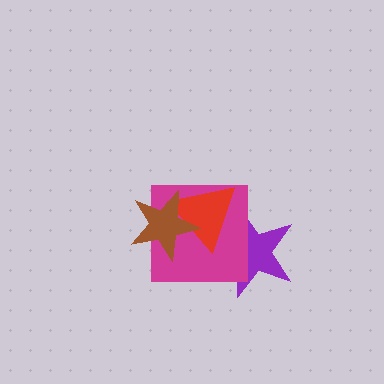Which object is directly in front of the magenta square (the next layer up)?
The red triangle is directly in front of the magenta square.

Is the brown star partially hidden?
No, no other shape covers it.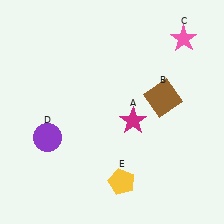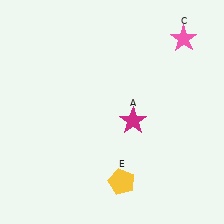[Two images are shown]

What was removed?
The brown square (B), the purple circle (D) were removed in Image 2.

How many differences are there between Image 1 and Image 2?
There are 2 differences between the two images.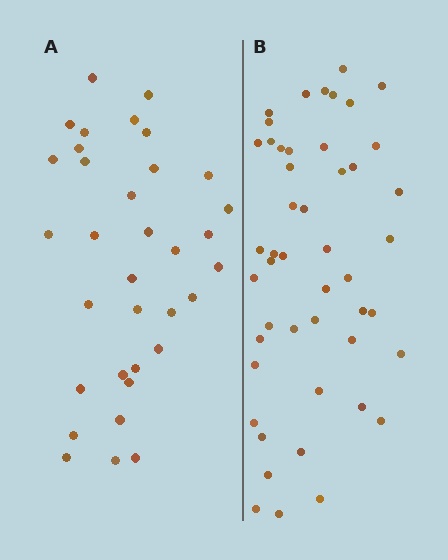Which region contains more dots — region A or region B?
Region B (the right region) has more dots.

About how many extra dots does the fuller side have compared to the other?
Region B has approximately 15 more dots than region A.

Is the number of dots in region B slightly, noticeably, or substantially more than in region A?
Region B has noticeably more, but not dramatically so. The ratio is roughly 1.4 to 1.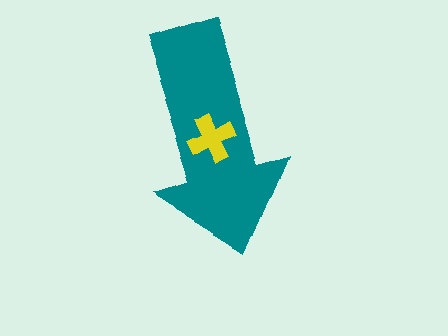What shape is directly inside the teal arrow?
The yellow cross.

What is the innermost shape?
The yellow cross.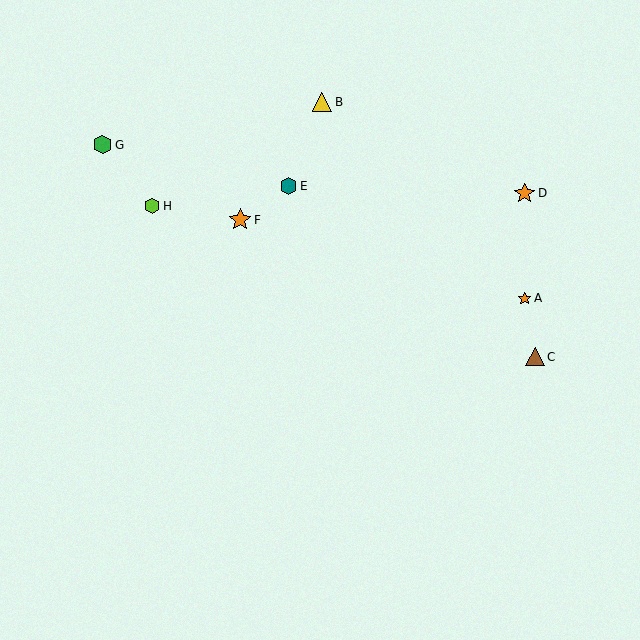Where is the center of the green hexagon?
The center of the green hexagon is at (102, 145).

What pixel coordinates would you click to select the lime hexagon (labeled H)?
Click at (152, 206) to select the lime hexagon H.